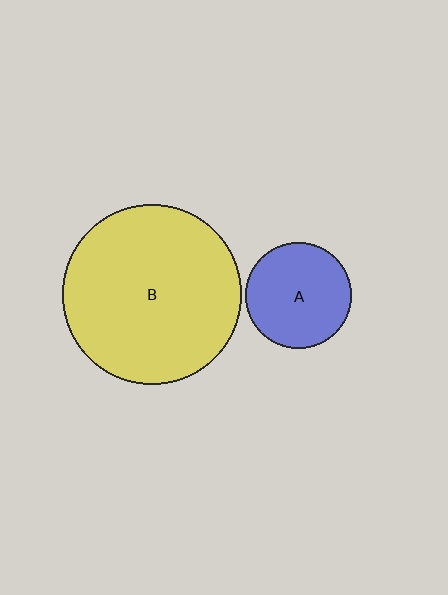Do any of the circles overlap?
No, none of the circles overlap.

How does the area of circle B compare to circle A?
Approximately 2.8 times.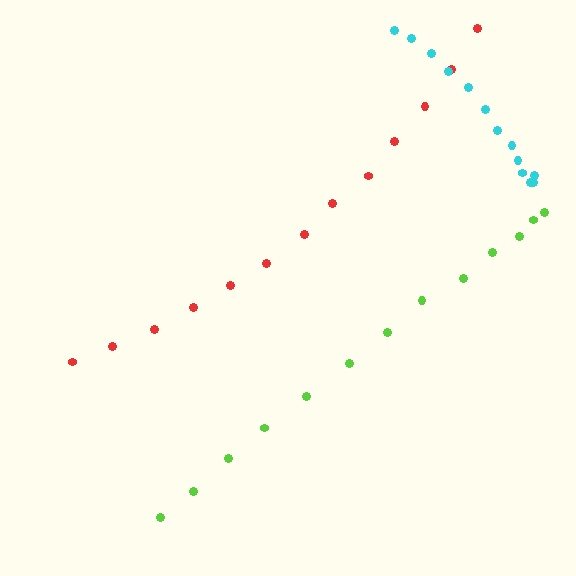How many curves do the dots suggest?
There are 3 distinct paths.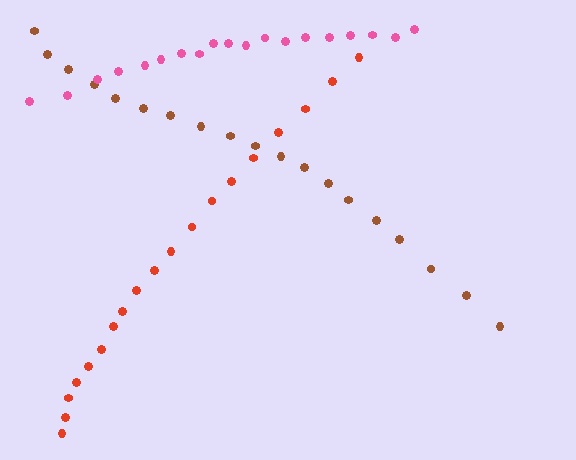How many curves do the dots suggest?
There are 3 distinct paths.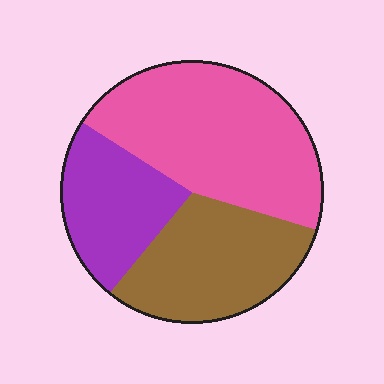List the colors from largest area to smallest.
From largest to smallest: pink, brown, purple.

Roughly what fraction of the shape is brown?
Brown covers 31% of the shape.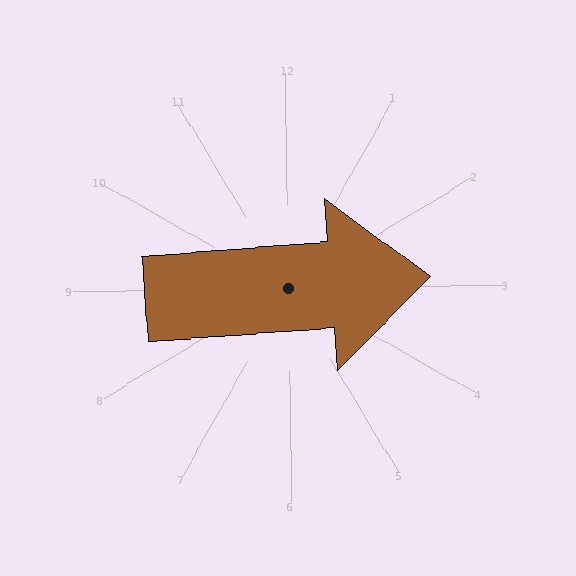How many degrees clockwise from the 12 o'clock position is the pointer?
Approximately 86 degrees.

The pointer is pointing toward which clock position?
Roughly 3 o'clock.